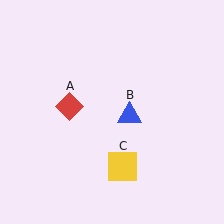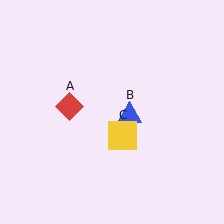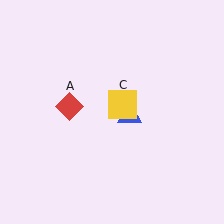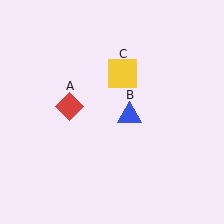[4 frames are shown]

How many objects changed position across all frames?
1 object changed position: yellow square (object C).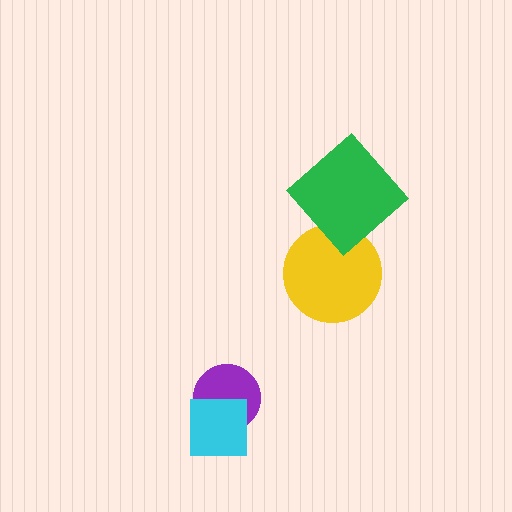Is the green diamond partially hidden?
No, no other shape covers it.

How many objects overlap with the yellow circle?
1 object overlaps with the yellow circle.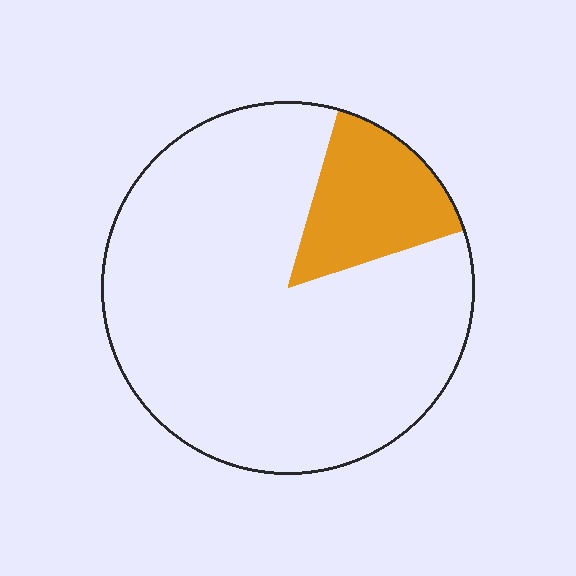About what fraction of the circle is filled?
About one sixth (1/6).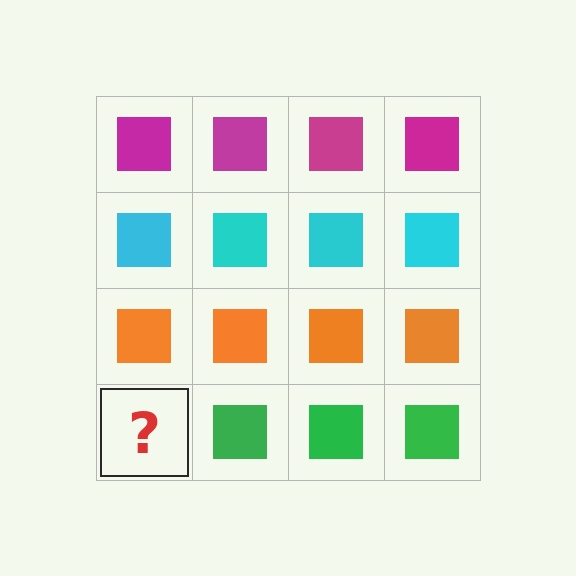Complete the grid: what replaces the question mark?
The question mark should be replaced with a green square.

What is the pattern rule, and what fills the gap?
The rule is that each row has a consistent color. The gap should be filled with a green square.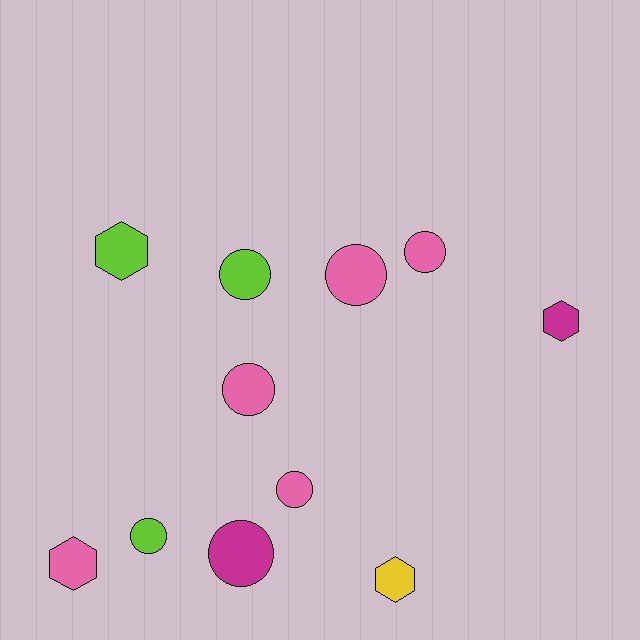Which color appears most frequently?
Pink, with 5 objects.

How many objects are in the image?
There are 11 objects.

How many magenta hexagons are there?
There is 1 magenta hexagon.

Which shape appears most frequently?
Circle, with 7 objects.